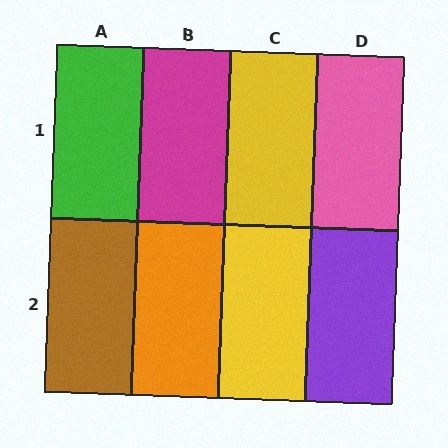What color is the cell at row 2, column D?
Purple.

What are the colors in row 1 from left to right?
Green, magenta, yellow, pink.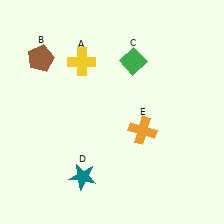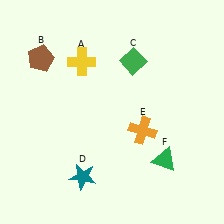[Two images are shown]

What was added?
A green triangle (F) was added in Image 2.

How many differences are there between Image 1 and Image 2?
There is 1 difference between the two images.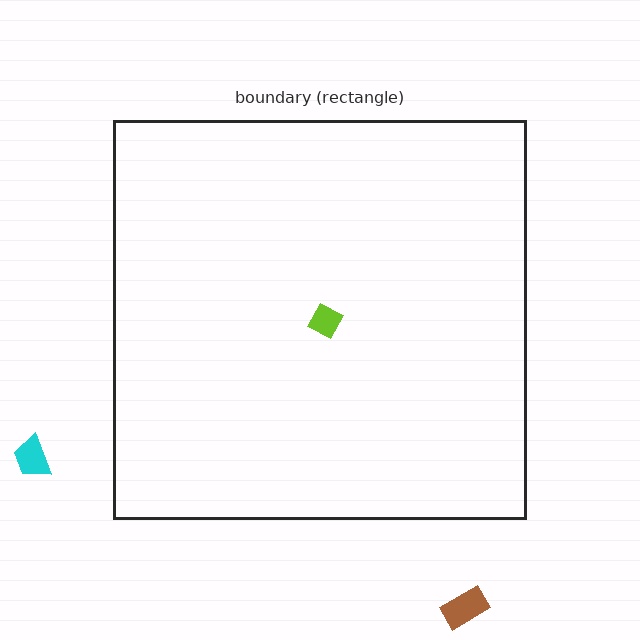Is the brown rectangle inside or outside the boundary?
Outside.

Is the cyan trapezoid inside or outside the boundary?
Outside.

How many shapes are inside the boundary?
1 inside, 2 outside.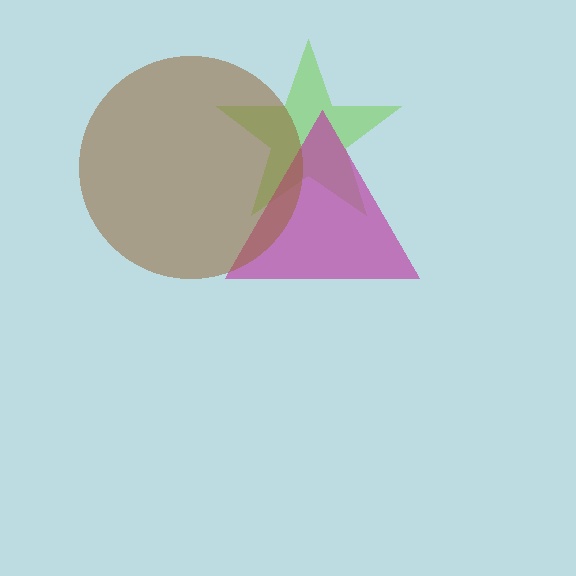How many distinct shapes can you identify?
There are 3 distinct shapes: a lime star, a magenta triangle, a brown circle.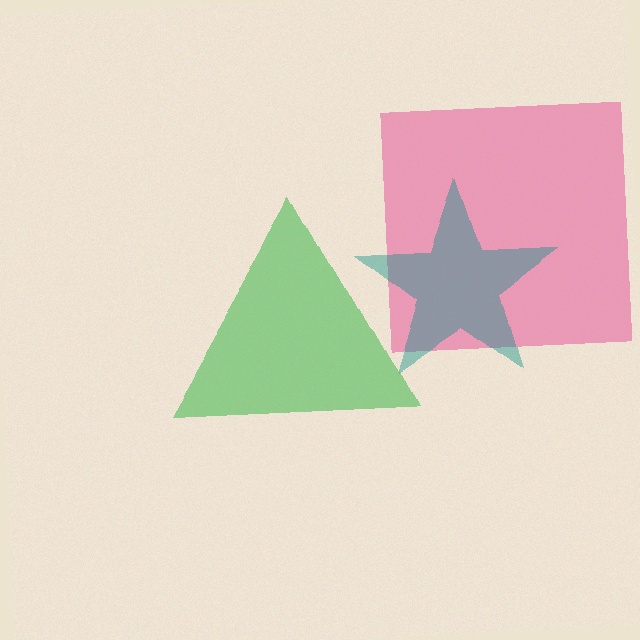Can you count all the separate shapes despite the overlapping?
Yes, there are 3 separate shapes.